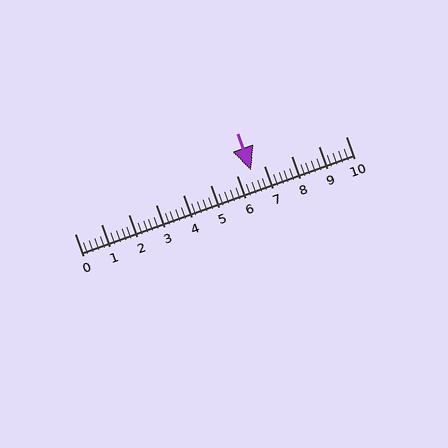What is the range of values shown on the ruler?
The ruler shows values from 0 to 10.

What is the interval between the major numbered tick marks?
The major tick marks are spaced 1 units apart.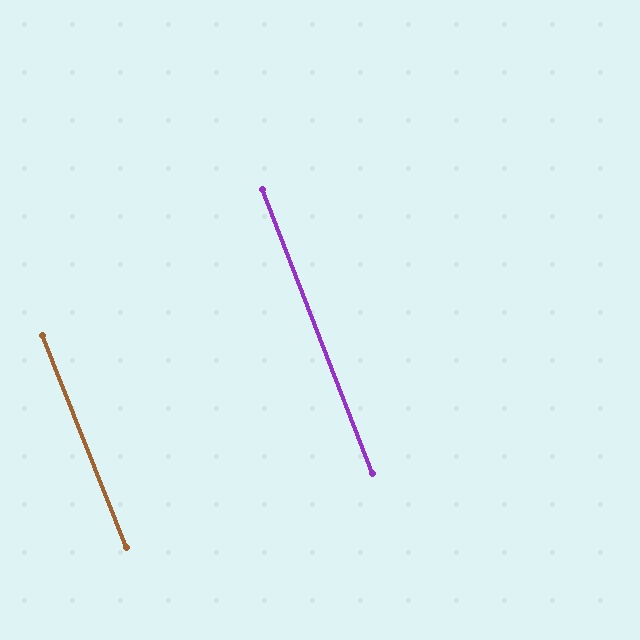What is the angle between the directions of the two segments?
Approximately 0 degrees.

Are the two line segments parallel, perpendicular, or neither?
Parallel — their directions differ by only 0.4°.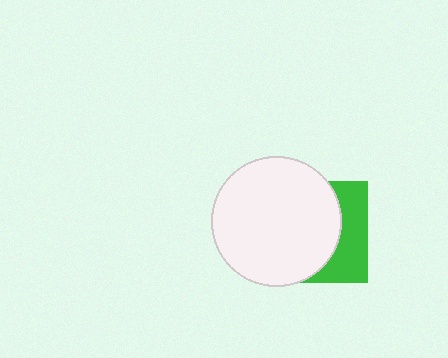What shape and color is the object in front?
The object in front is a white circle.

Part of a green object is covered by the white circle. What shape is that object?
It is a square.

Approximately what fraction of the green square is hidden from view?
Roughly 66% of the green square is hidden behind the white circle.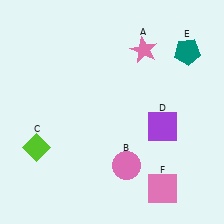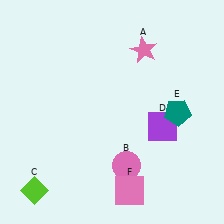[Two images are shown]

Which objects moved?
The objects that moved are: the lime diamond (C), the teal pentagon (E), the pink square (F).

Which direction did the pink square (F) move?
The pink square (F) moved left.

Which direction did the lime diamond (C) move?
The lime diamond (C) moved down.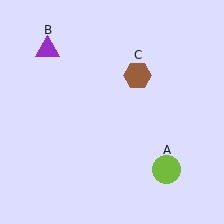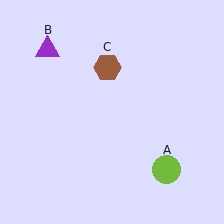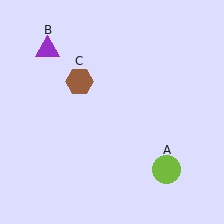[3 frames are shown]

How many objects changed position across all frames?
1 object changed position: brown hexagon (object C).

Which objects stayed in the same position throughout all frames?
Lime circle (object A) and purple triangle (object B) remained stationary.